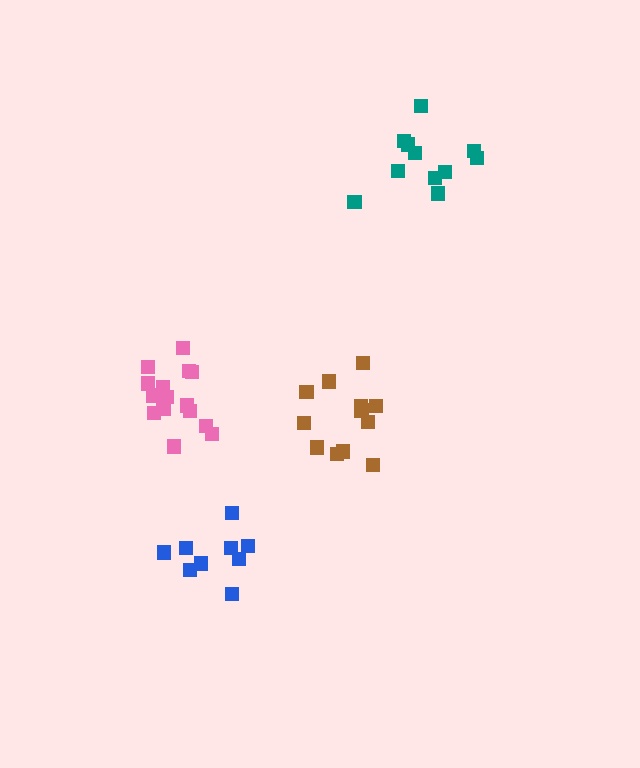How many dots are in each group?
Group 1: 11 dots, Group 2: 12 dots, Group 3: 9 dots, Group 4: 15 dots (47 total).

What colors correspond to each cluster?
The clusters are colored: teal, brown, blue, pink.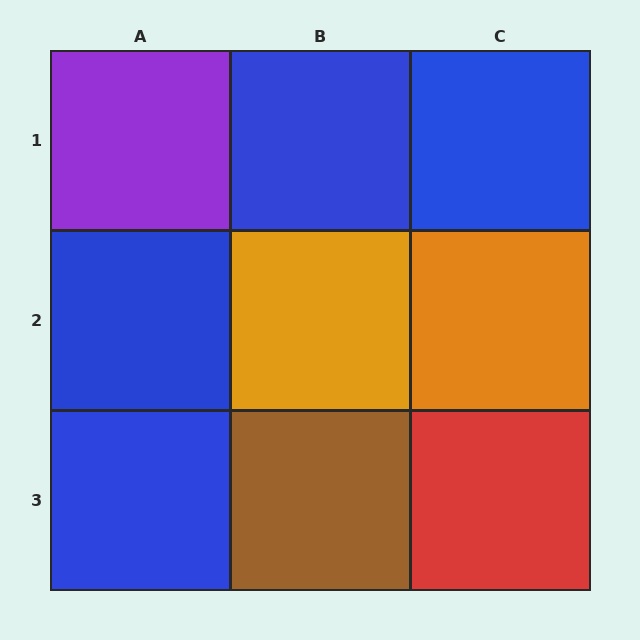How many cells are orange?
2 cells are orange.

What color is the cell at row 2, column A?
Blue.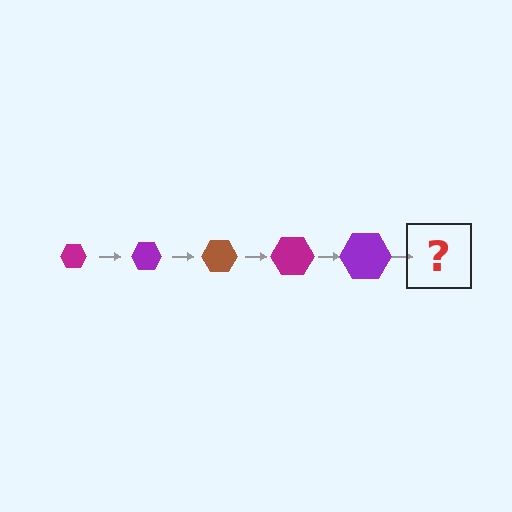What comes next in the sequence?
The next element should be a brown hexagon, larger than the previous one.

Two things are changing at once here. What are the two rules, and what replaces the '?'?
The two rules are that the hexagon grows larger each step and the color cycles through magenta, purple, and brown. The '?' should be a brown hexagon, larger than the previous one.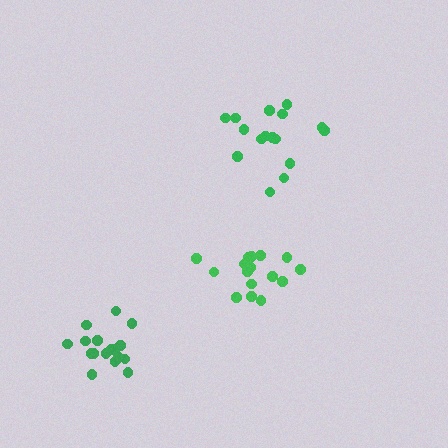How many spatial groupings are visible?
There are 3 spatial groupings.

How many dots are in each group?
Group 1: 17 dots, Group 2: 16 dots, Group 3: 17 dots (50 total).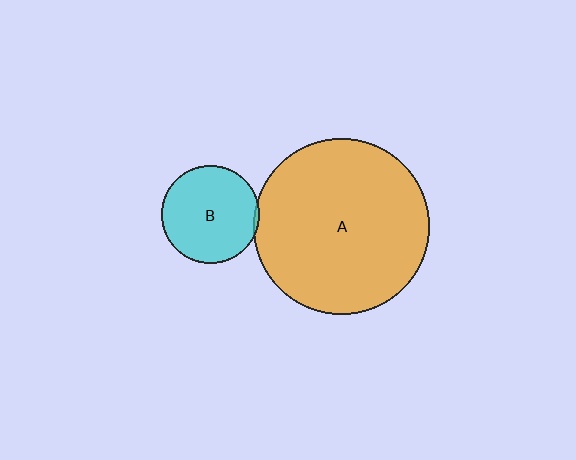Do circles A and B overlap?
Yes.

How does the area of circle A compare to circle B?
Approximately 3.2 times.